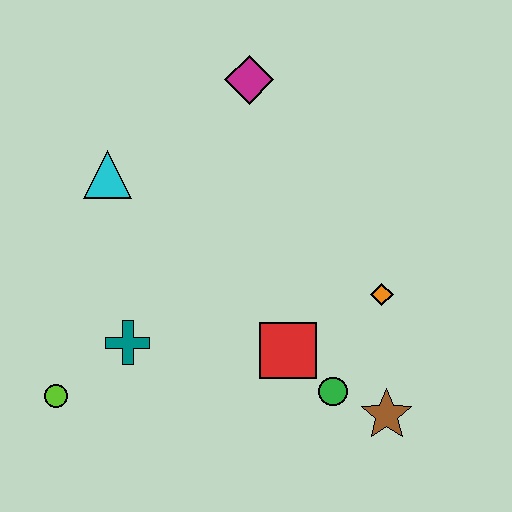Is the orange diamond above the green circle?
Yes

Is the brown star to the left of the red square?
No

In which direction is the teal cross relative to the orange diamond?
The teal cross is to the left of the orange diamond.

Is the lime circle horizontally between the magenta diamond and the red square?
No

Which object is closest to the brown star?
The green circle is closest to the brown star.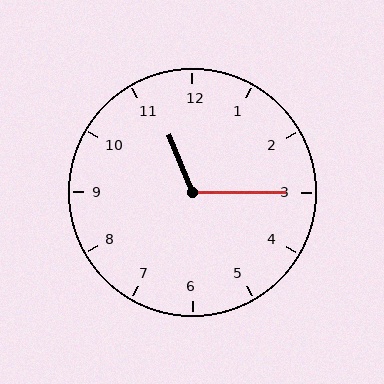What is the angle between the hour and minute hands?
Approximately 112 degrees.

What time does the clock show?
11:15.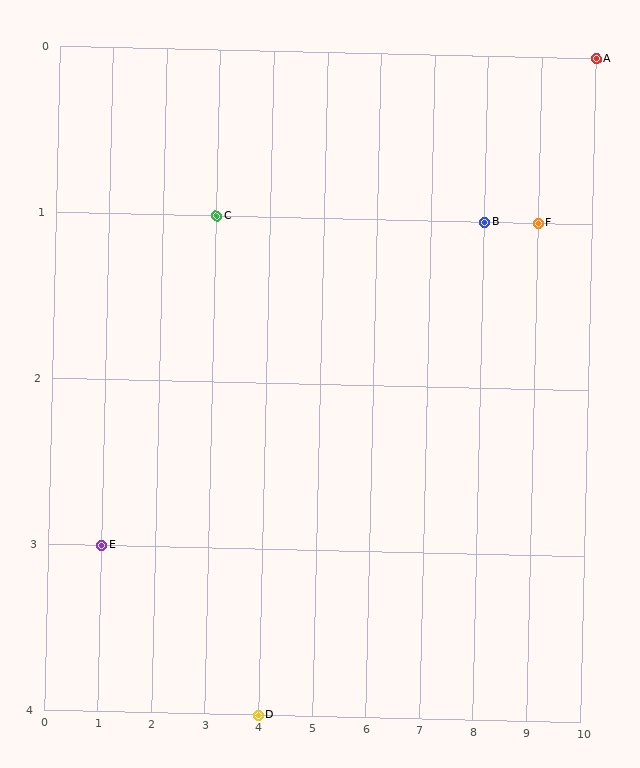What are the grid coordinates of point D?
Point D is at grid coordinates (4, 4).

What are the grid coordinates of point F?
Point F is at grid coordinates (9, 1).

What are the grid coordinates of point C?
Point C is at grid coordinates (3, 1).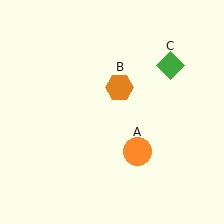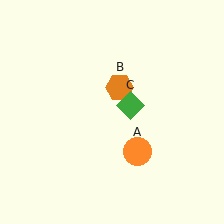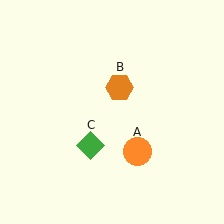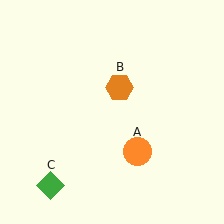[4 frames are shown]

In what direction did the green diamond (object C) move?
The green diamond (object C) moved down and to the left.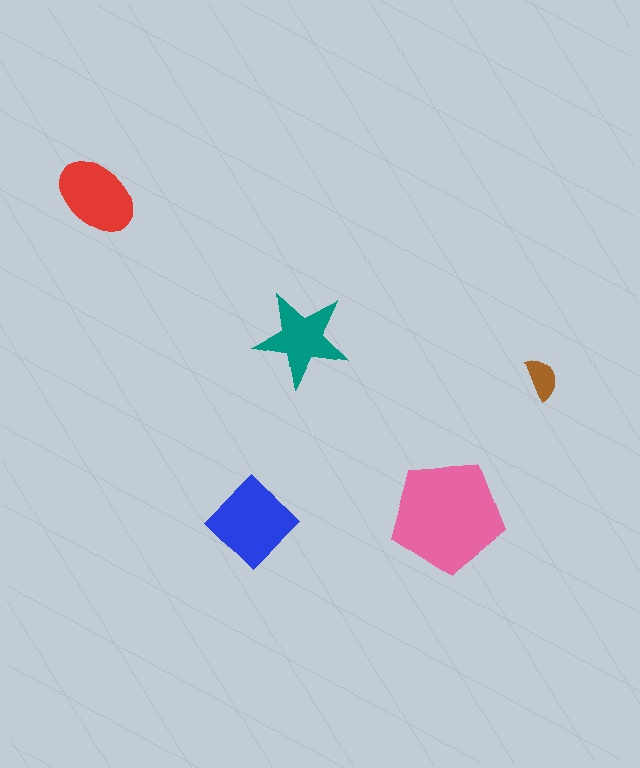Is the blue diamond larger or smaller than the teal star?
Larger.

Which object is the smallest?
The brown semicircle.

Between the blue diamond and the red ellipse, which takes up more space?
The blue diamond.